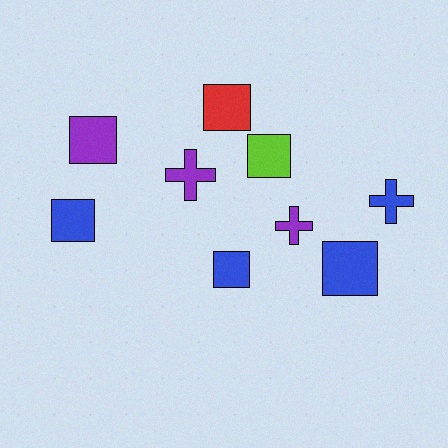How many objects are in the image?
There are 9 objects.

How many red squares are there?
There is 1 red square.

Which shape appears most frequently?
Square, with 6 objects.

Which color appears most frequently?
Blue, with 4 objects.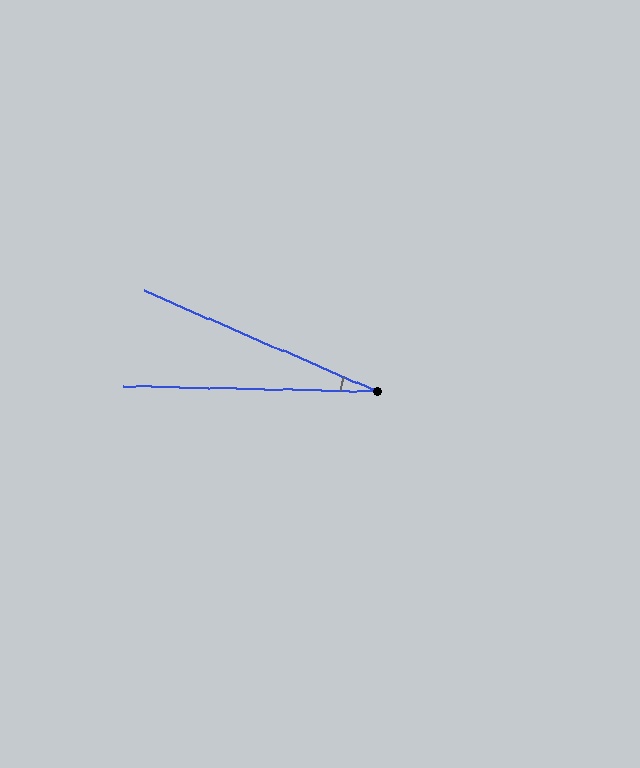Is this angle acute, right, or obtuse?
It is acute.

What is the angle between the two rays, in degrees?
Approximately 22 degrees.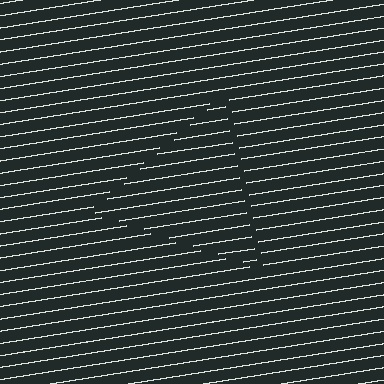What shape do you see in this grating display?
An illusory triangle. The interior of the shape contains the same grating, shifted by half a period — the contour is defined by the phase discontinuity where line-ends from the inner and outer gratings abut.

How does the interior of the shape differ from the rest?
The interior of the shape contains the same grating, shifted by half a period — the contour is defined by the phase discontinuity where line-ends from the inner and outer gratings abut.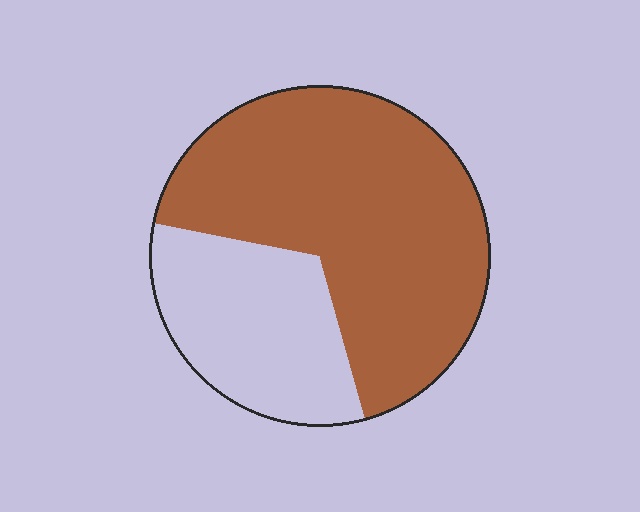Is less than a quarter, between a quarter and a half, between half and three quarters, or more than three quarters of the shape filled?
Between half and three quarters.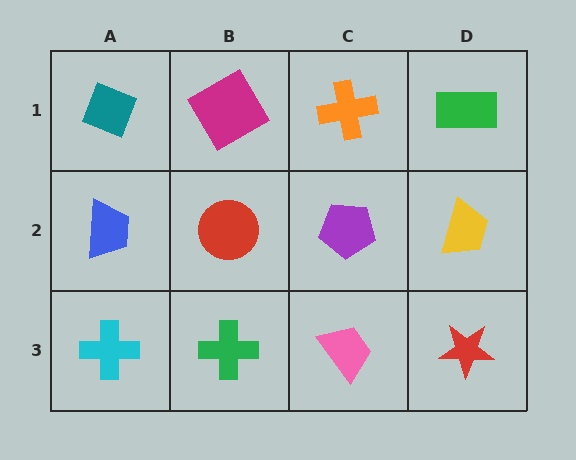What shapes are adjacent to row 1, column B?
A red circle (row 2, column B), a teal diamond (row 1, column A), an orange cross (row 1, column C).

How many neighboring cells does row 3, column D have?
2.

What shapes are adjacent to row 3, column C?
A purple pentagon (row 2, column C), a green cross (row 3, column B), a red star (row 3, column D).